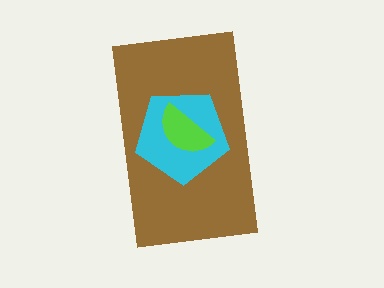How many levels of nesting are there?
3.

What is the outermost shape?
The brown rectangle.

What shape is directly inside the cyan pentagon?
The lime semicircle.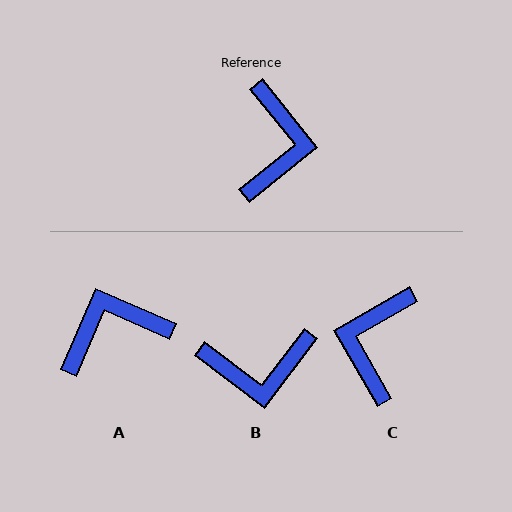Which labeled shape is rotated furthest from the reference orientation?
C, about 171 degrees away.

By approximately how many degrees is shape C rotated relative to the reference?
Approximately 171 degrees counter-clockwise.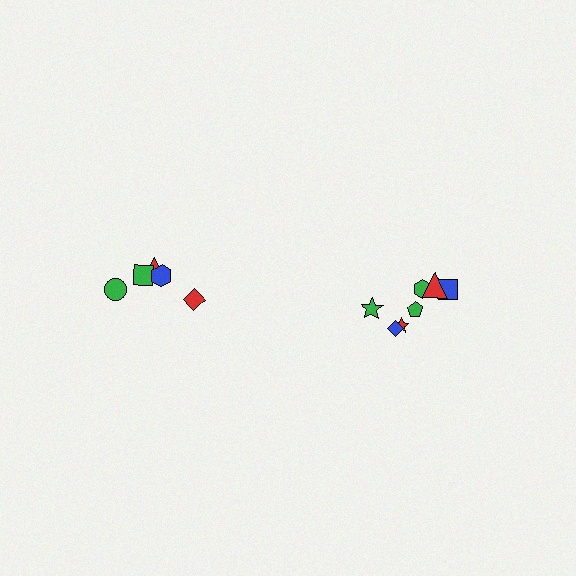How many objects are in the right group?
There are 7 objects.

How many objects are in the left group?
There are 5 objects.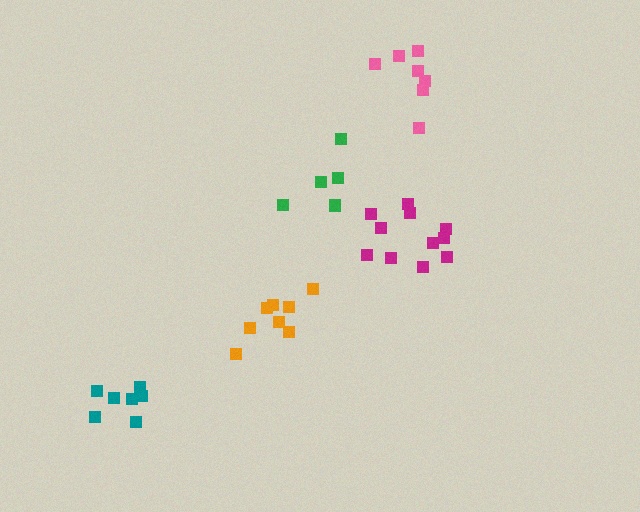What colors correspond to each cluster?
The clusters are colored: teal, orange, green, pink, magenta.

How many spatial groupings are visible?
There are 5 spatial groupings.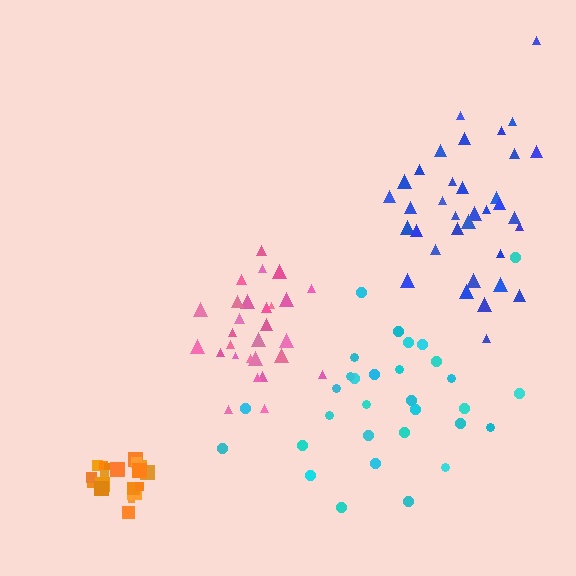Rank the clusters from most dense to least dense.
orange, pink, blue, cyan.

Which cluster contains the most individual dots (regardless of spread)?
Blue (35).